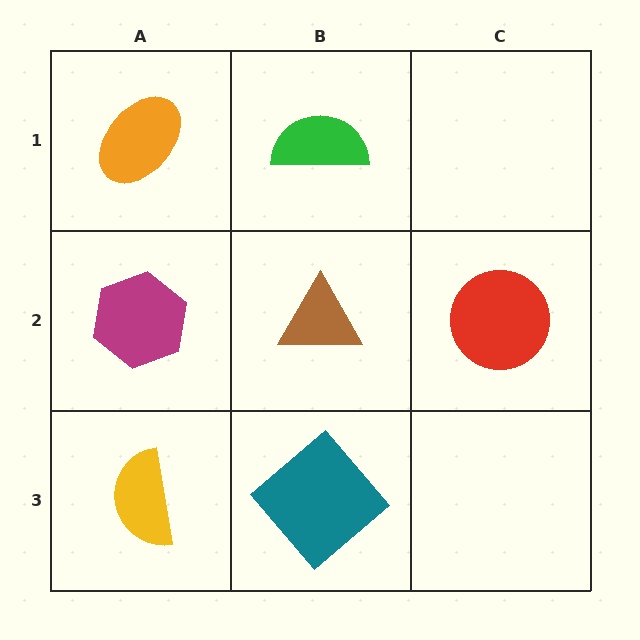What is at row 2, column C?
A red circle.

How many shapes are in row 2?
3 shapes.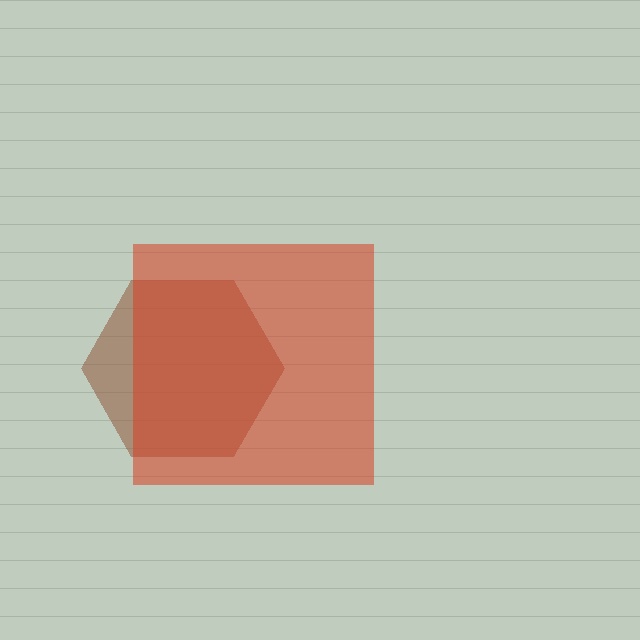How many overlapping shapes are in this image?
There are 2 overlapping shapes in the image.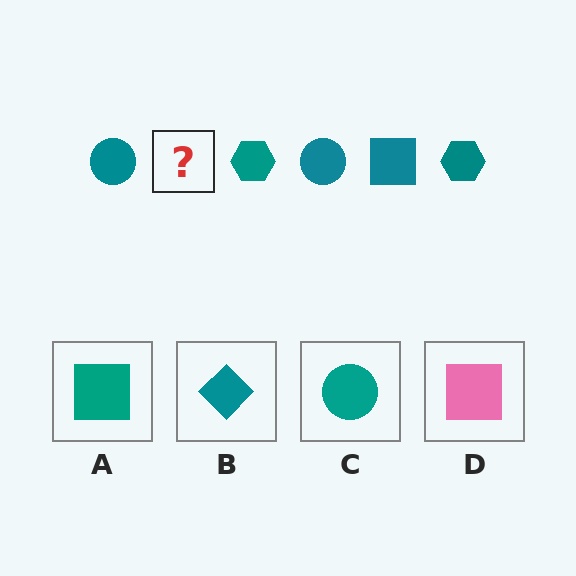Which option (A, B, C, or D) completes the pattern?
A.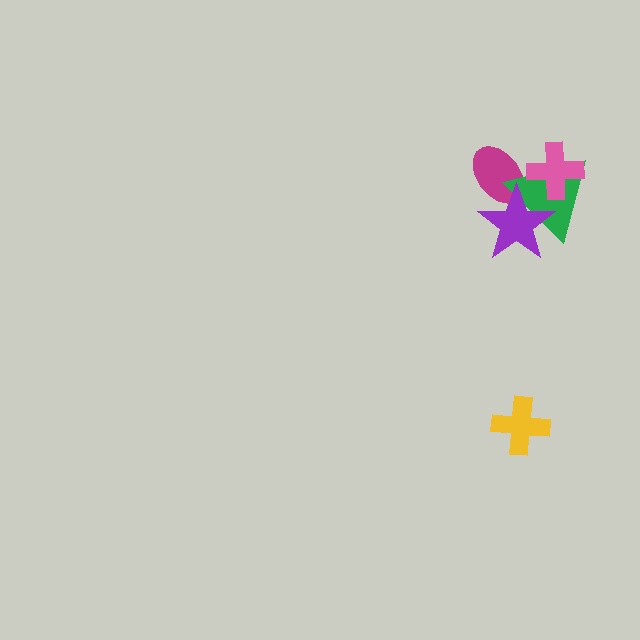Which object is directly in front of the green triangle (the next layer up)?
The purple star is directly in front of the green triangle.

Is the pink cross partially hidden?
No, no other shape covers it.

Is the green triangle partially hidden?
Yes, it is partially covered by another shape.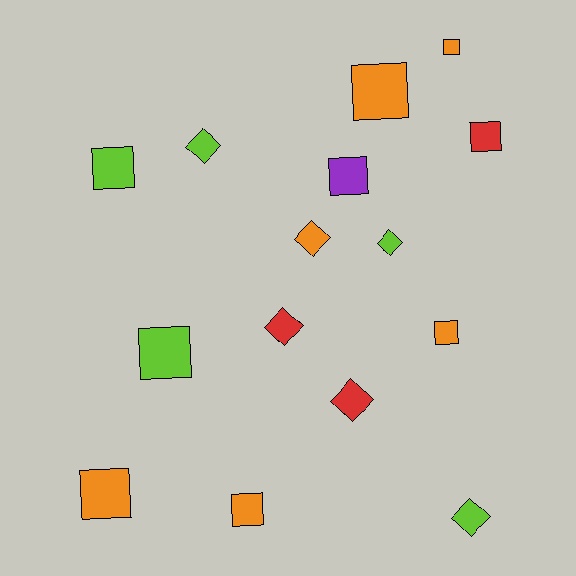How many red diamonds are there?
There are 2 red diamonds.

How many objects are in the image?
There are 15 objects.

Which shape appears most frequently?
Square, with 9 objects.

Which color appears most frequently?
Orange, with 6 objects.